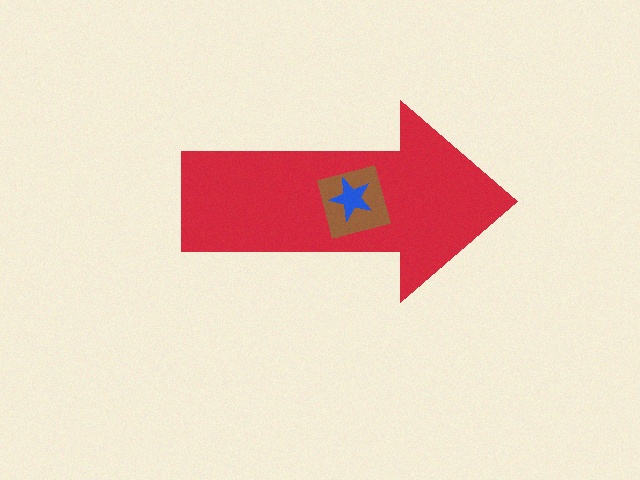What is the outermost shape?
The red arrow.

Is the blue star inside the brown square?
Yes.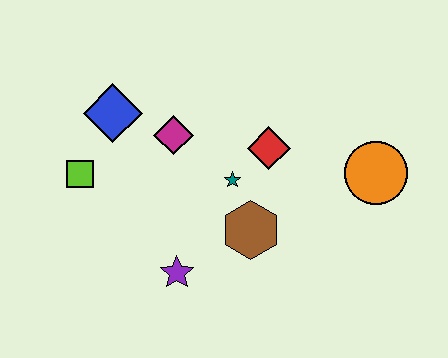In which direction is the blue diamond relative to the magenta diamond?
The blue diamond is to the left of the magenta diamond.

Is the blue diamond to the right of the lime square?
Yes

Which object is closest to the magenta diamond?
The blue diamond is closest to the magenta diamond.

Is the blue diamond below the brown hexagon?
No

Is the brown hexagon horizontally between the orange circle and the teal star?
Yes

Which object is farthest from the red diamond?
The lime square is farthest from the red diamond.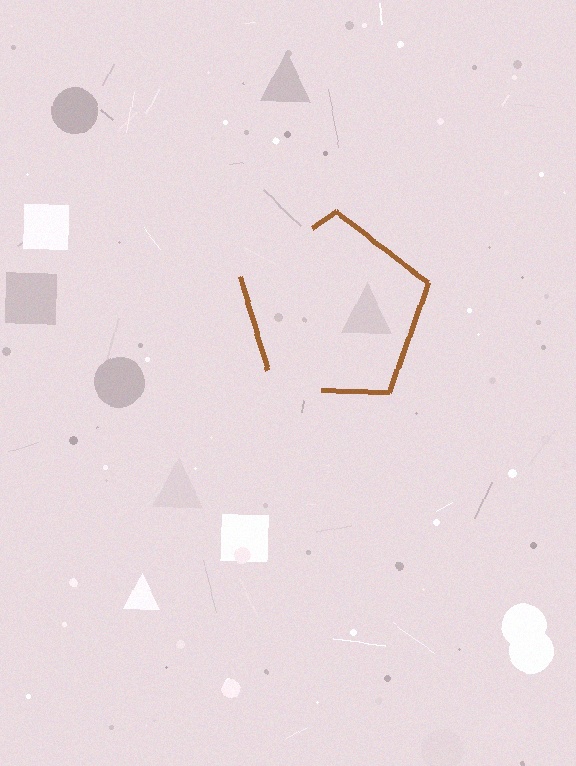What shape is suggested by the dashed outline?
The dashed outline suggests a pentagon.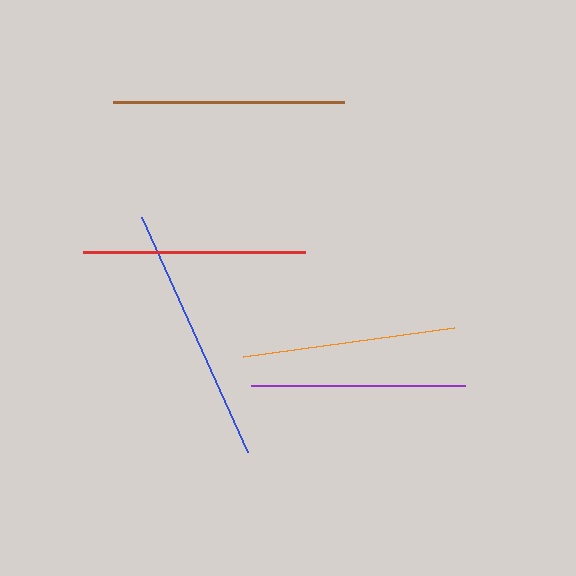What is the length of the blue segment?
The blue segment is approximately 257 pixels long.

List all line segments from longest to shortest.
From longest to shortest: blue, brown, red, purple, orange.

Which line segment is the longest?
The blue line is the longest at approximately 257 pixels.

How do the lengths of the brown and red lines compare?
The brown and red lines are approximately the same length.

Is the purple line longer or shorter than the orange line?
The purple line is longer than the orange line.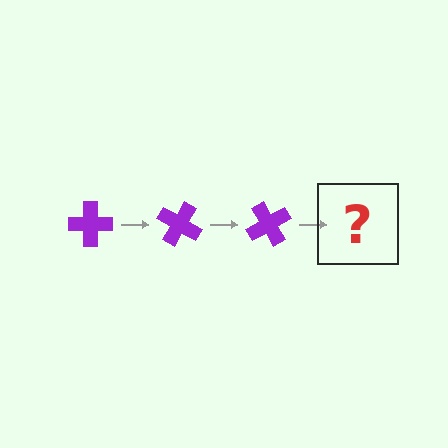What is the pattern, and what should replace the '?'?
The pattern is that the cross rotates 30 degrees each step. The '?' should be a purple cross rotated 90 degrees.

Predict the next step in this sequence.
The next step is a purple cross rotated 90 degrees.